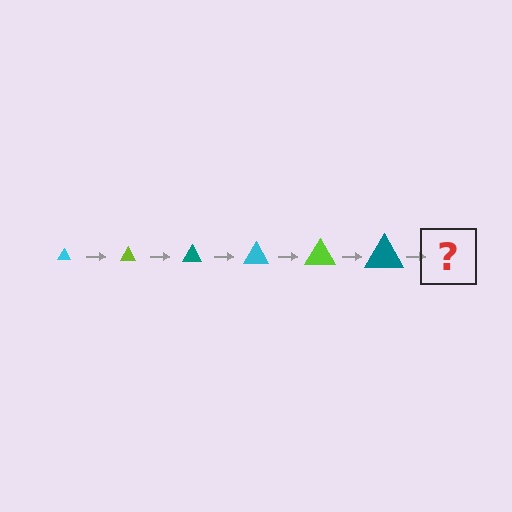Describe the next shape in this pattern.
It should be a cyan triangle, larger than the previous one.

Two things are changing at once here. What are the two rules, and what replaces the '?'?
The two rules are that the triangle grows larger each step and the color cycles through cyan, lime, and teal. The '?' should be a cyan triangle, larger than the previous one.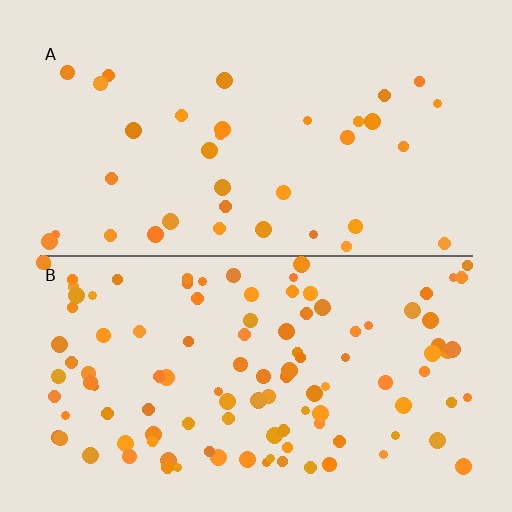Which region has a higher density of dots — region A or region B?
B (the bottom).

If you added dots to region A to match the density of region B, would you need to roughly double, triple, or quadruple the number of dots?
Approximately triple.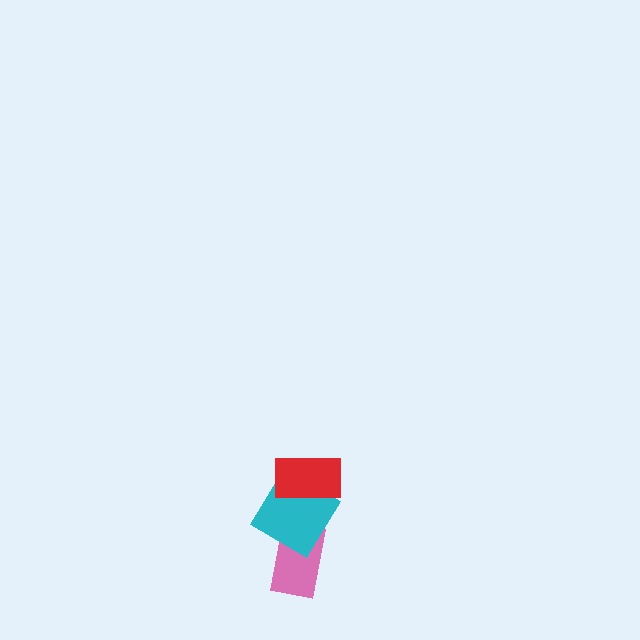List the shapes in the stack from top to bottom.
From top to bottom: the red rectangle, the cyan diamond, the pink rectangle.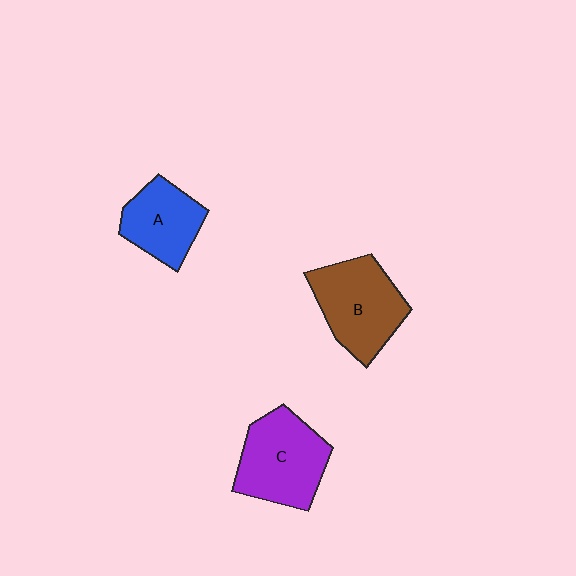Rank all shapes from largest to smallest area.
From largest to smallest: B (brown), C (purple), A (blue).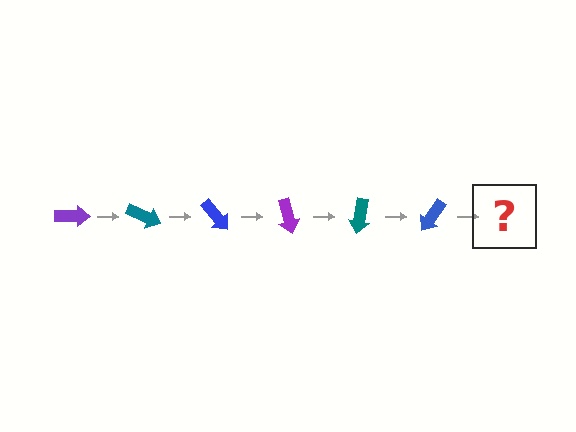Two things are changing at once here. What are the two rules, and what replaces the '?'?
The two rules are that it rotates 25 degrees each step and the color cycles through purple, teal, and blue. The '?' should be a purple arrow, rotated 150 degrees from the start.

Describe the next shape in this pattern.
It should be a purple arrow, rotated 150 degrees from the start.